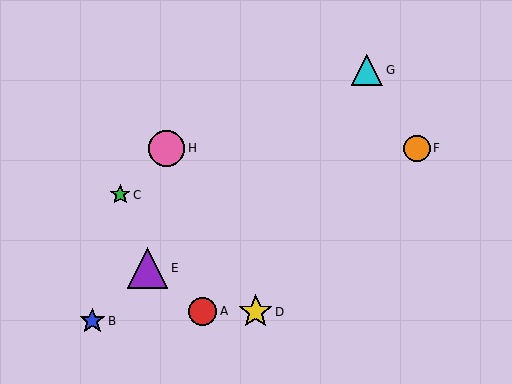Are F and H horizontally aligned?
Yes, both are at y≈148.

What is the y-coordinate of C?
Object C is at y≈195.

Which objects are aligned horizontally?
Objects F, H are aligned horizontally.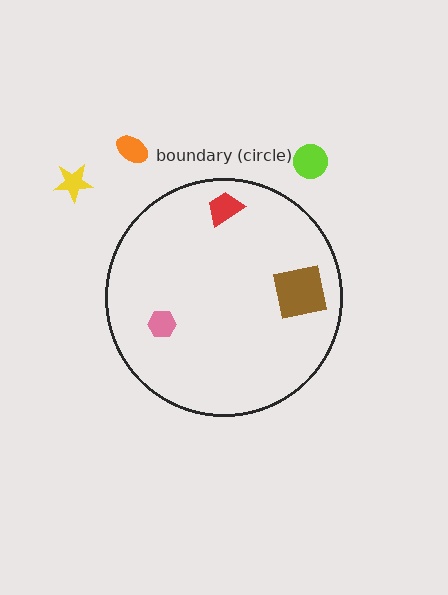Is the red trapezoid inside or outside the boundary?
Inside.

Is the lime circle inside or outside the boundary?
Outside.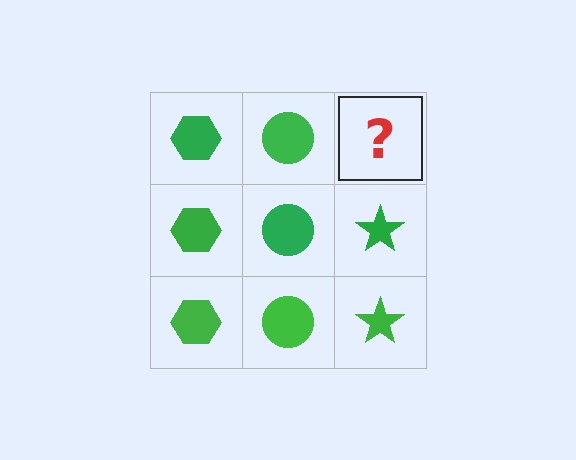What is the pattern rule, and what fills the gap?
The rule is that each column has a consistent shape. The gap should be filled with a green star.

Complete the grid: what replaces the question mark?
The question mark should be replaced with a green star.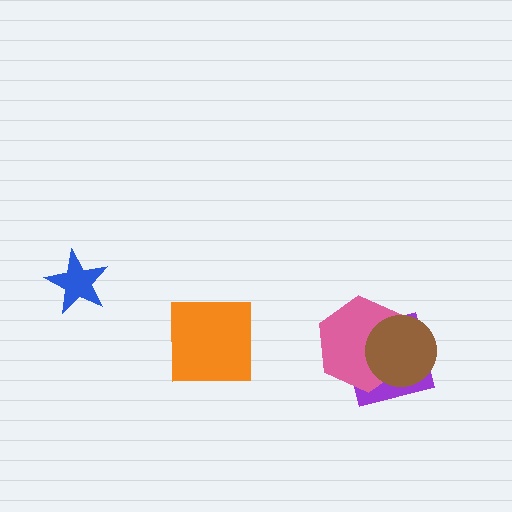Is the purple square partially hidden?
Yes, it is partially covered by another shape.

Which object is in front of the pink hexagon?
The brown circle is in front of the pink hexagon.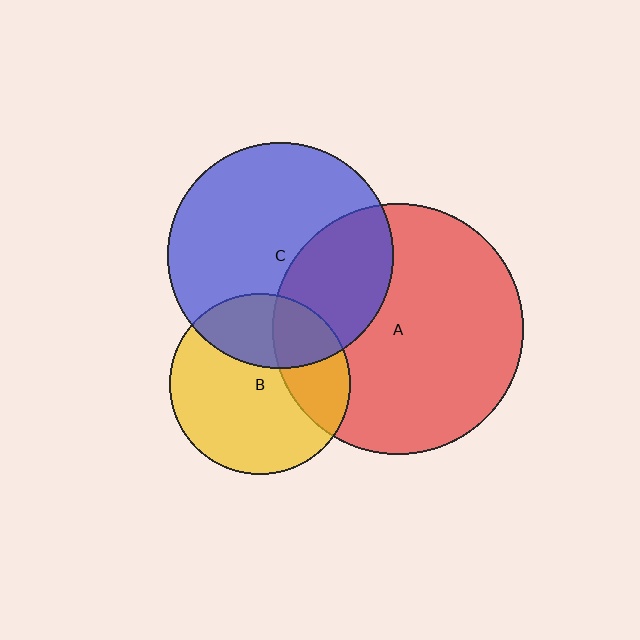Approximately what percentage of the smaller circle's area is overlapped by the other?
Approximately 35%.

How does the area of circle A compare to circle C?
Approximately 1.2 times.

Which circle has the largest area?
Circle A (red).